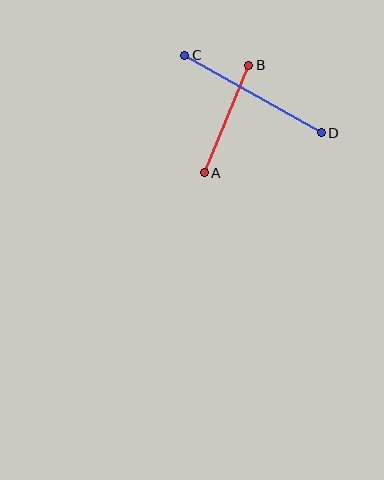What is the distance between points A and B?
The distance is approximately 116 pixels.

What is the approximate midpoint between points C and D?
The midpoint is at approximately (253, 94) pixels.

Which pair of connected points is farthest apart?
Points C and D are farthest apart.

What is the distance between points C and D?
The distance is approximately 157 pixels.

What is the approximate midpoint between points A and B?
The midpoint is at approximately (227, 119) pixels.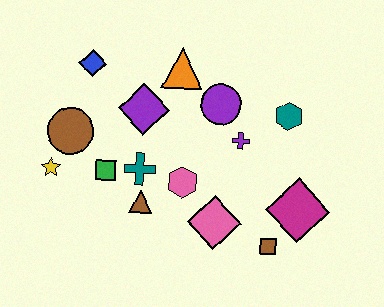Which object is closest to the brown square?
The magenta diamond is closest to the brown square.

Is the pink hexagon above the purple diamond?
No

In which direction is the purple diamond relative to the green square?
The purple diamond is above the green square.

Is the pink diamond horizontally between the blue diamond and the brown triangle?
No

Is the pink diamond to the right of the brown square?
No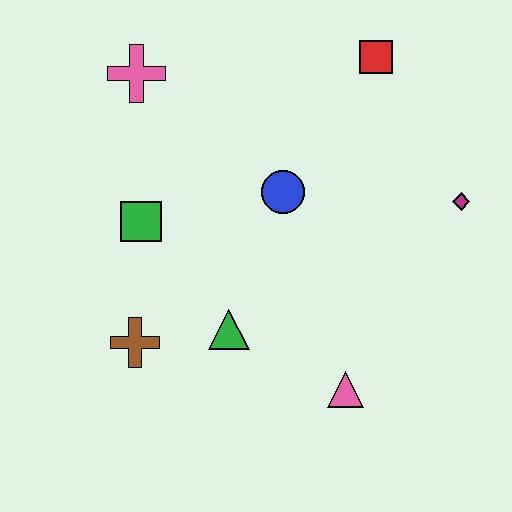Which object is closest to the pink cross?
The green square is closest to the pink cross.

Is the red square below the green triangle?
No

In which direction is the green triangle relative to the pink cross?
The green triangle is below the pink cross.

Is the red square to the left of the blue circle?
No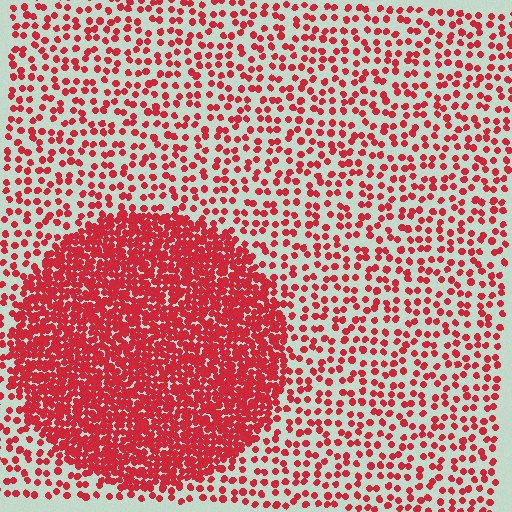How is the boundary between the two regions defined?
The boundary is defined by a change in element density (approximately 2.9x ratio). All elements are the same color, size, and shape.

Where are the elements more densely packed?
The elements are more densely packed inside the circle boundary.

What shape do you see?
I see a circle.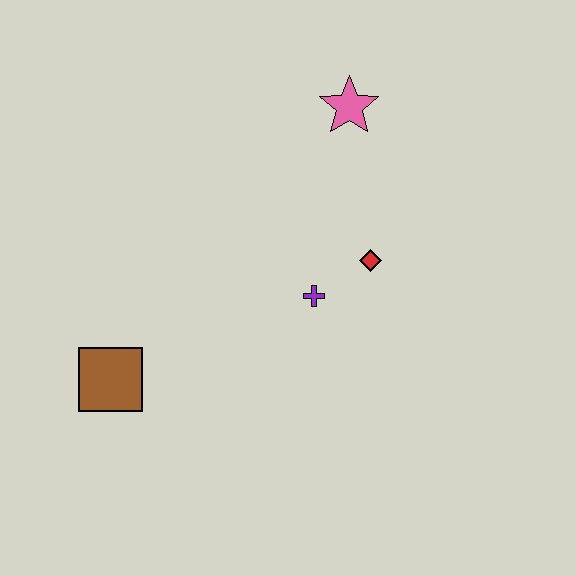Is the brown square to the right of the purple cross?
No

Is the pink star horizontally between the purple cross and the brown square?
No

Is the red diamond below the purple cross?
No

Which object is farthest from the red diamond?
The brown square is farthest from the red diamond.